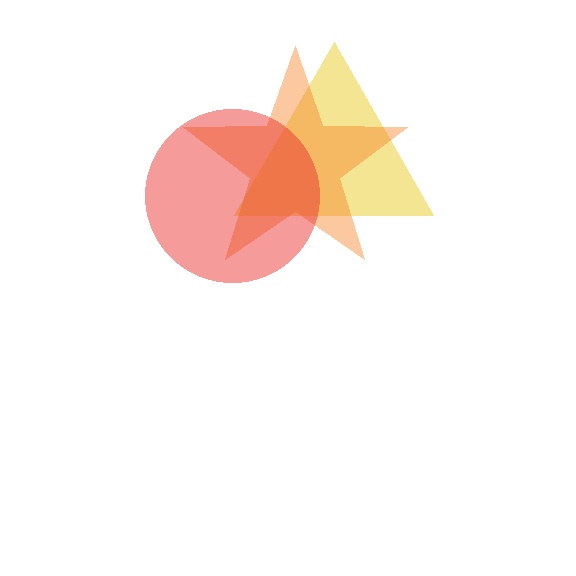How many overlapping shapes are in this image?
There are 3 overlapping shapes in the image.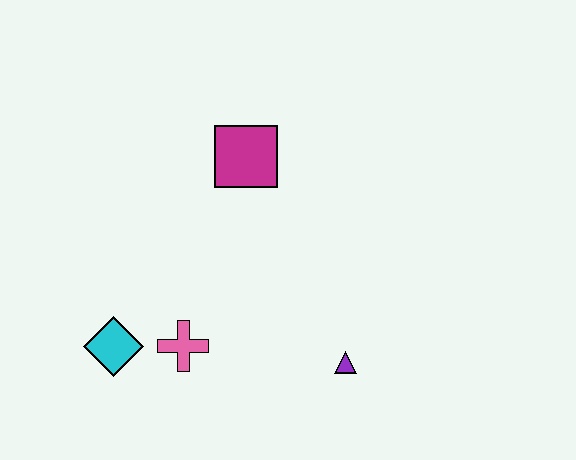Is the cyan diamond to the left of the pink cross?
Yes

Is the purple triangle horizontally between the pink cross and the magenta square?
No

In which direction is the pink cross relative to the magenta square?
The pink cross is below the magenta square.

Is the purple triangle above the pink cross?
No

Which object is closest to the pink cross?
The cyan diamond is closest to the pink cross.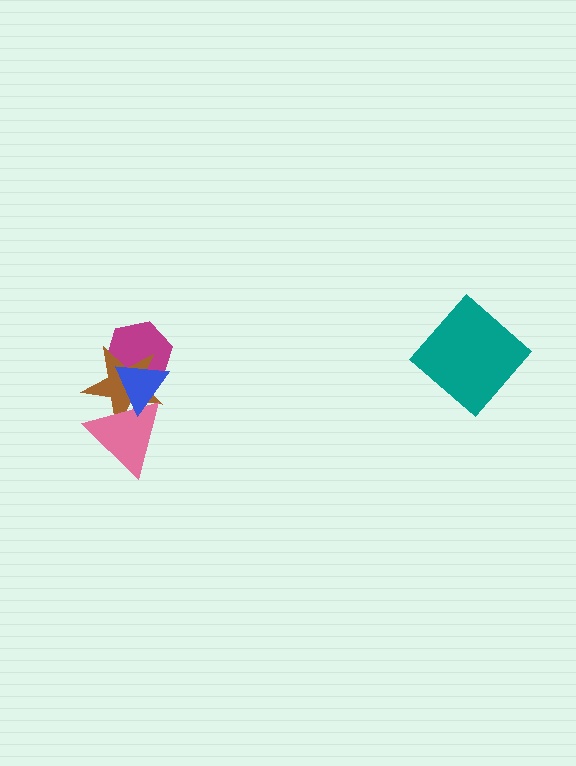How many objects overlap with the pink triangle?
2 objects overlap with the pink triangle.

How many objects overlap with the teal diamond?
0 objects overlap with the teal diamond.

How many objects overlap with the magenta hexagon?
2 objects overlap with the magenta hexagon.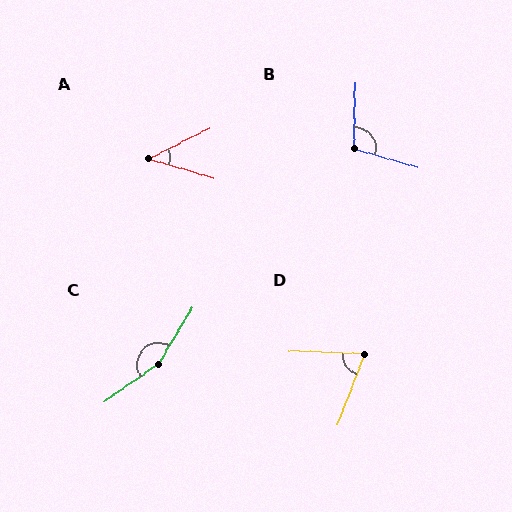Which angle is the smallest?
A, at approximately 44 degrees.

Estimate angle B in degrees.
Approximately 105 degrees.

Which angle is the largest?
C, at approximately 157 degrees.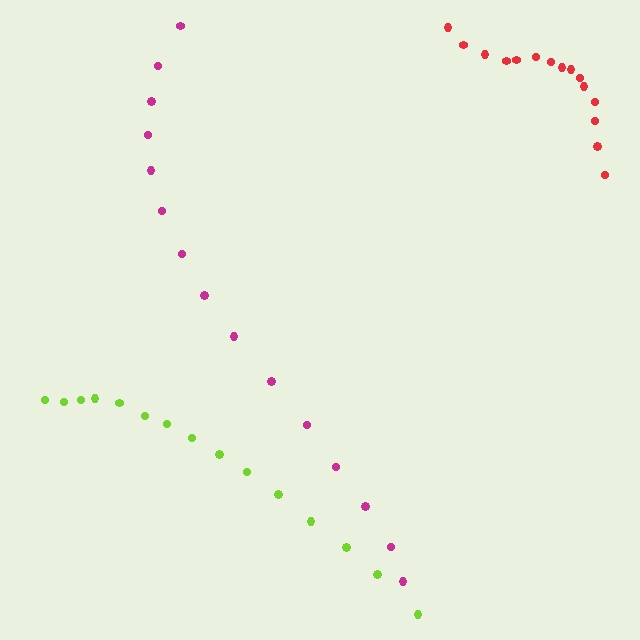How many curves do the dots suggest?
There are 3 distinct paths.